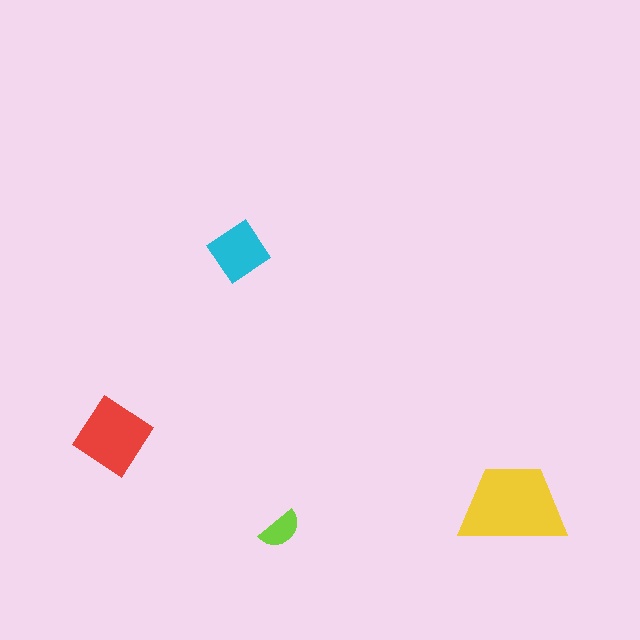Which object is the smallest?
The lime semicircle.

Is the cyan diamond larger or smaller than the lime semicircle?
Larger.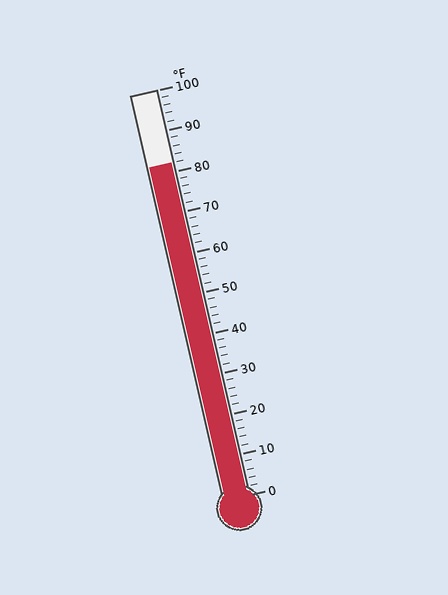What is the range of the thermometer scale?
The thermometer scale ranges from 0°F to 100°F.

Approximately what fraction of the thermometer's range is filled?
The thermometer is filled to approximately 80% of its range.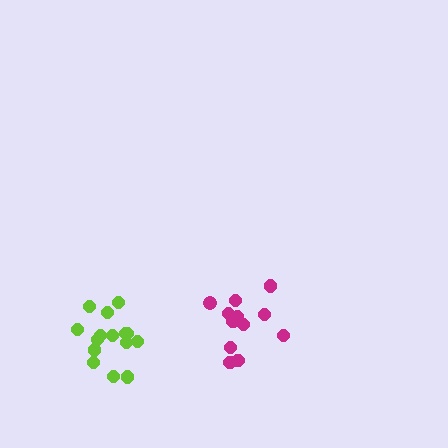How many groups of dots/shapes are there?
There are 2 groups.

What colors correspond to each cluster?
The clusters are colored: lime, magenta.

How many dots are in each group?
Group 1: 15 dots, Group 2: 12 dots (27 total).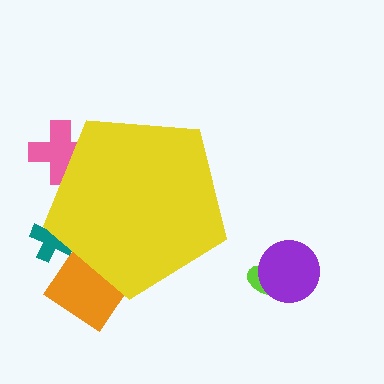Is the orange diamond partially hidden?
Yes, the orange diamond is partially hidden behind the yellow pentagon.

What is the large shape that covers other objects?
A yellow pentagon.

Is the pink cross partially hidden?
Yes, the pink cross is partially hidden behind the yellow pentagon.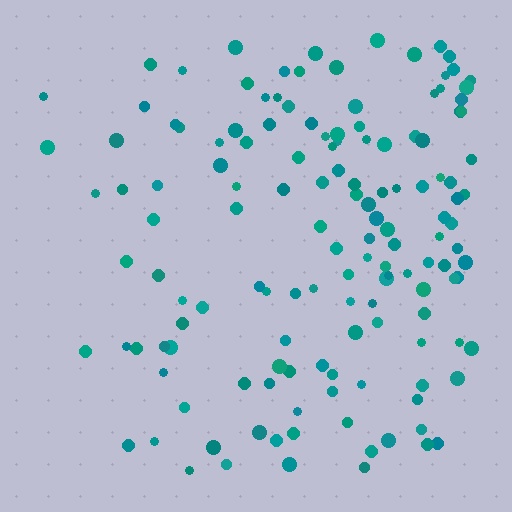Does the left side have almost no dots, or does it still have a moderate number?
Still a moderate number, just noticeably fewer than the right.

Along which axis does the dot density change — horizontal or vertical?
Horizontal.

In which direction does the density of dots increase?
From left to right, with the right side densest.